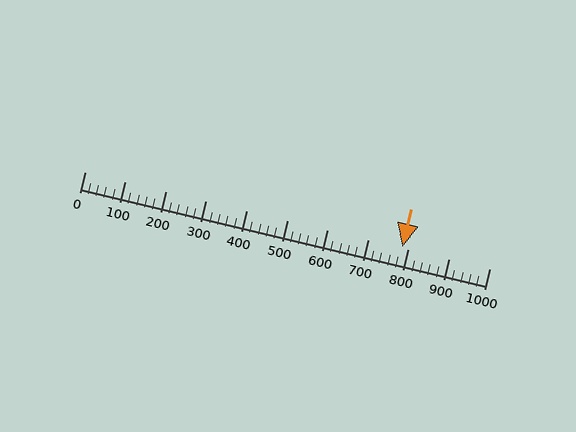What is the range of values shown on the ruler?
The ruler shows values from 0 to 1000.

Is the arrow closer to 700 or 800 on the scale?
The arrow is closer to 800.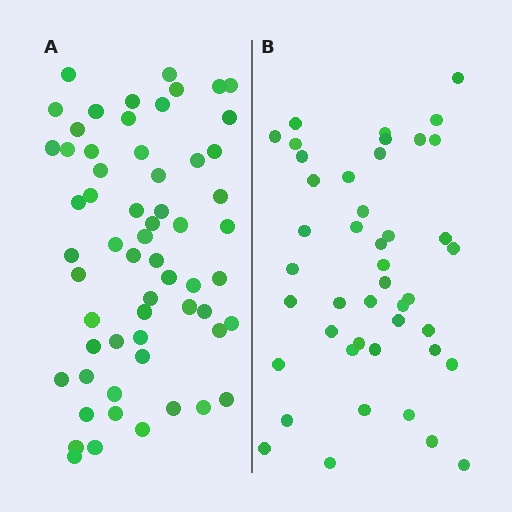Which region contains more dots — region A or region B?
Region A (the left region) has more dots.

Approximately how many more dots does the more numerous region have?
Region A has approximately 15 more dots than region B.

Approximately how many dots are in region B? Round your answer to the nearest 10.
About 40 dots. (The exact count is 44, which rounds to 40.)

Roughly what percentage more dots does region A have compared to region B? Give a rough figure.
About 35% more.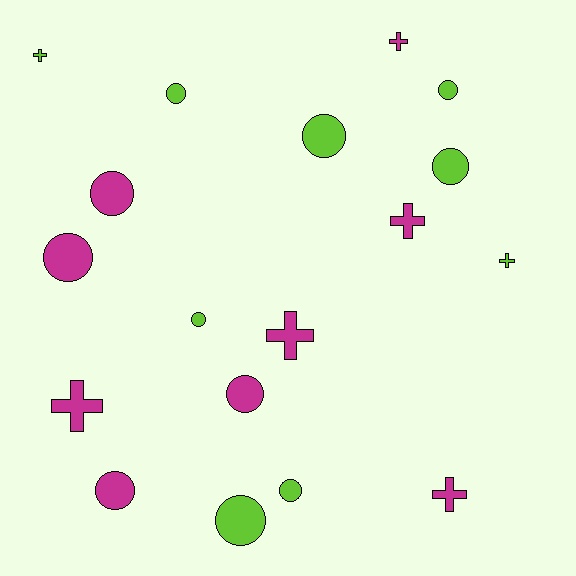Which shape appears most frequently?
Circle, with 11 objects.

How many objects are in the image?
There are 18 objects.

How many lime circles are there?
There are 7 lime circles.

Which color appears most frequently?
Lime, with 9 objects.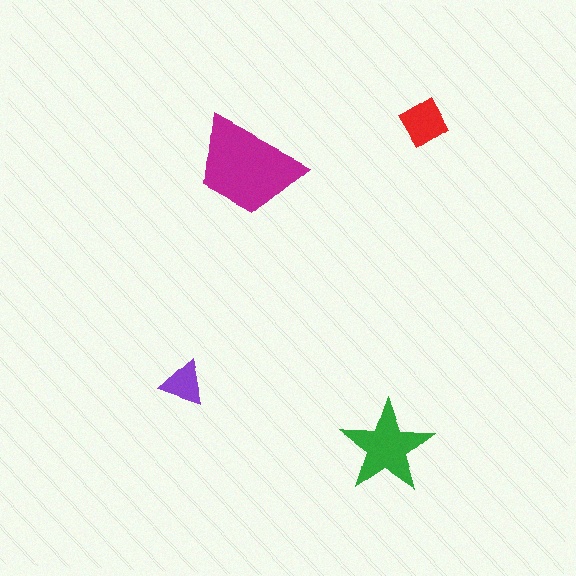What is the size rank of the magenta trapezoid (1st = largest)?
1st.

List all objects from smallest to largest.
The purple triangle, the red diamond, the green star, the magenta trapezoid.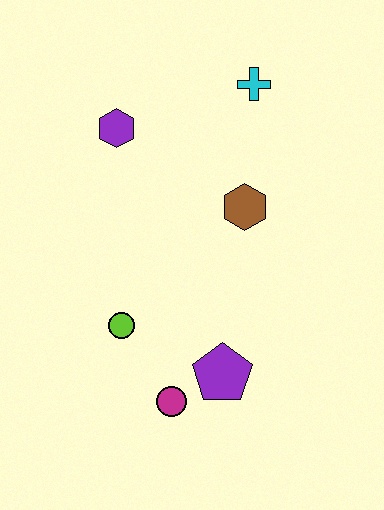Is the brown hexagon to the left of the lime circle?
No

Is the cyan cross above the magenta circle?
Yes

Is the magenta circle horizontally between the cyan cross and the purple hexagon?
Yes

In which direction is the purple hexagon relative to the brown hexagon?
The purple hexagon is to the left of the brown hexagon.